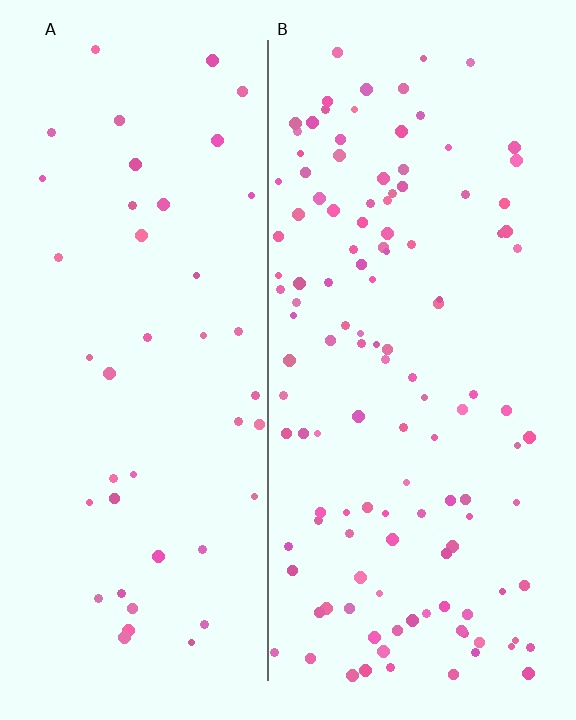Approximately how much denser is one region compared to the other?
Approximately 2.7× — region B over region A.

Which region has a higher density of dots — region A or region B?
B (the right).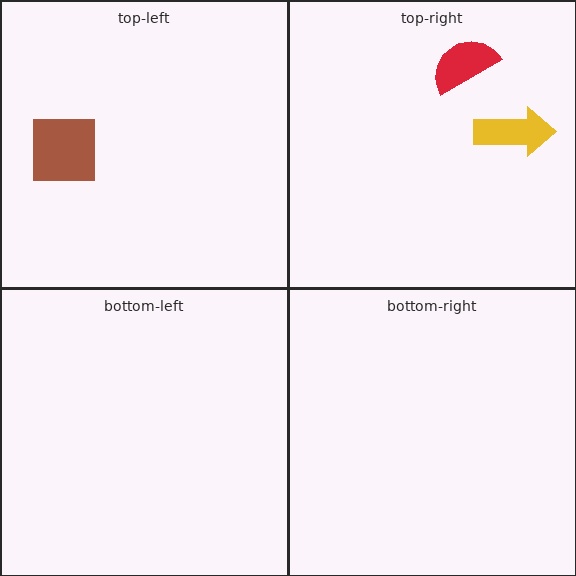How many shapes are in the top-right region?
2.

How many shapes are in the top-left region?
1.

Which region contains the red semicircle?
The top-right region.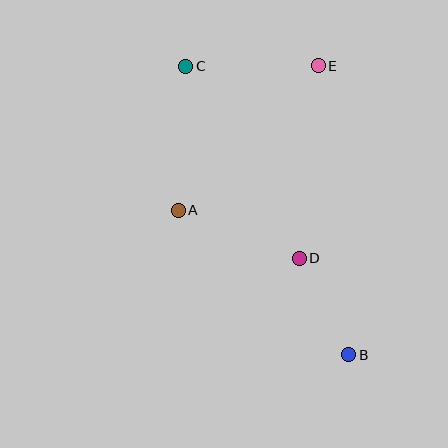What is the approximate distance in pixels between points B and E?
The distance between B and E is approximately 291 pixels.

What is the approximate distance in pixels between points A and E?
The distance between A and E is approximately 201 pixels.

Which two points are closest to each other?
Points B and D are closest to each other.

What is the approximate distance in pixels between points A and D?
The distance between A and D is approximately 130 pixels.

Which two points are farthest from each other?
Points B and C are farthest from each other.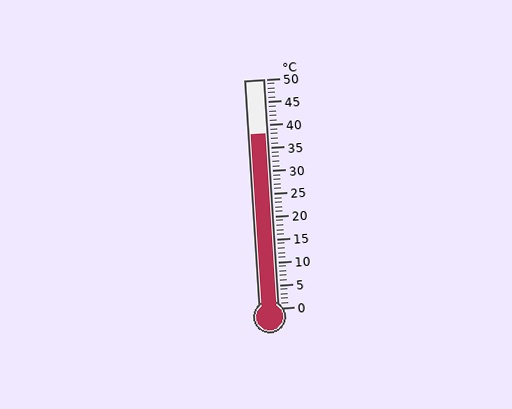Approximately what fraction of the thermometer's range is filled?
The thermometer is filled to approximately 75% of its range.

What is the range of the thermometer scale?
The thermometer scale ranges from 0°C to 50°C.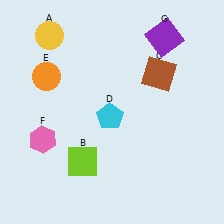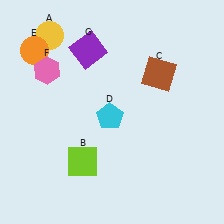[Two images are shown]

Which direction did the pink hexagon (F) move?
The pink hexagon (F) moved up.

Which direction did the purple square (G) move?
The purple square (G) moved left.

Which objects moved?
The objects that moved are: the orange circle (E), the pink hexagon (F), the purple square (G).